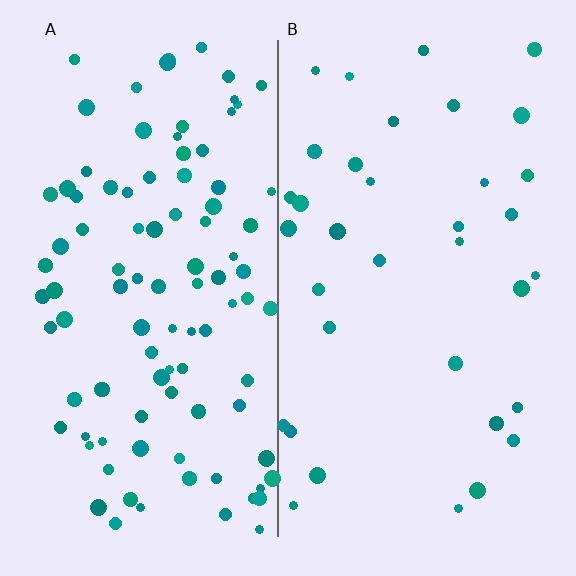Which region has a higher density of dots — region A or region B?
A (the left).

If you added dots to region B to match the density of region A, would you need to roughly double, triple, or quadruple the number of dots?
Approximately triple.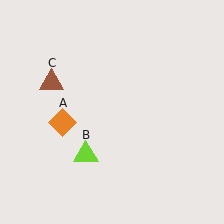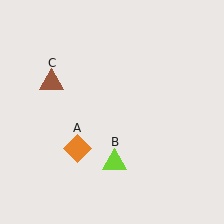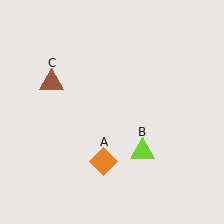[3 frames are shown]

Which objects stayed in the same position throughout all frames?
Brown triangle (object C) remained stationary.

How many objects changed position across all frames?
2 objects changed position: orange diamond (object A), lime triangle (object B).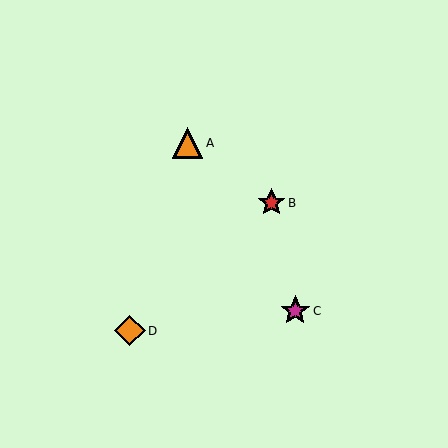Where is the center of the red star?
The center of the red star is at (271, 203).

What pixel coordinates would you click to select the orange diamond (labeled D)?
Click at (130, 331) to select the orange diamond D.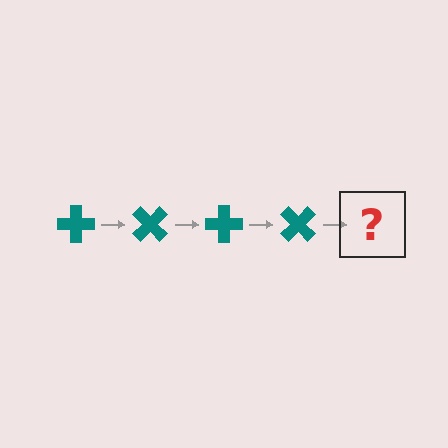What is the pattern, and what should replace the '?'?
The pattern is that the cross rotates 45 degrees each step. The '?' should be a teal cross rotated 180 degrees.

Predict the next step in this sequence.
The next step is a teal cross rotated 180 degrees.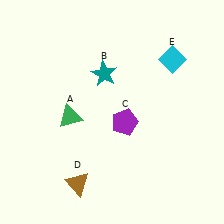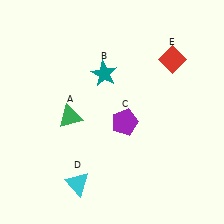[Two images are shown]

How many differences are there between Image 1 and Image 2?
There are 2 differences between the two images.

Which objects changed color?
D changed from brown to cyan. E changed from cyan to red.